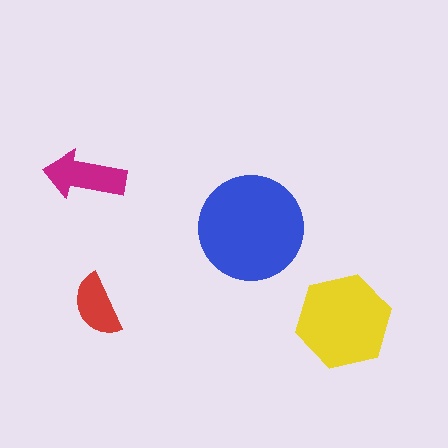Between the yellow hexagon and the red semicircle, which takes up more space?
The yellow hexagon.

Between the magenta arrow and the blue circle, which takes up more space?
The blue circle.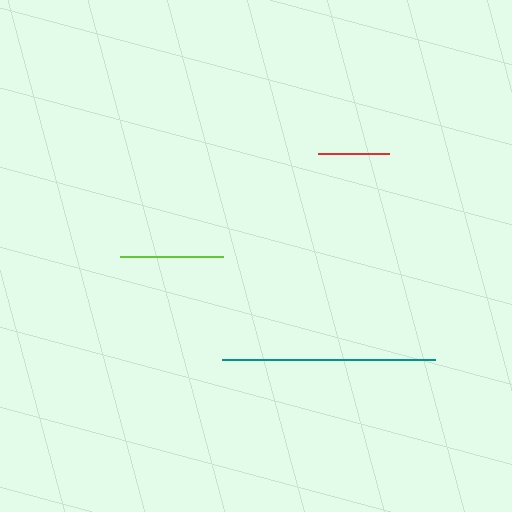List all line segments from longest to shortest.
From longest to shortest: teal, lime, red.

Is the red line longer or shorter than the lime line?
The lime line is longer than the red line.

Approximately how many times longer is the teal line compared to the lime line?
The teal line is approximately 2.1 times the length of the lime line.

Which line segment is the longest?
The teal line is the longest at approximately 213 pixels.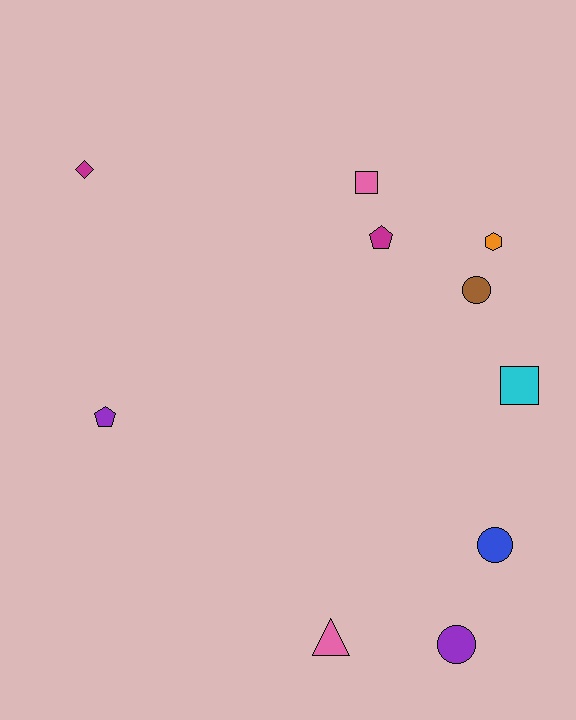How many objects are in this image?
There are 10 objects.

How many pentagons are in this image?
There are 2 pentagons.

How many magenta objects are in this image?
There are 2 magenta objects.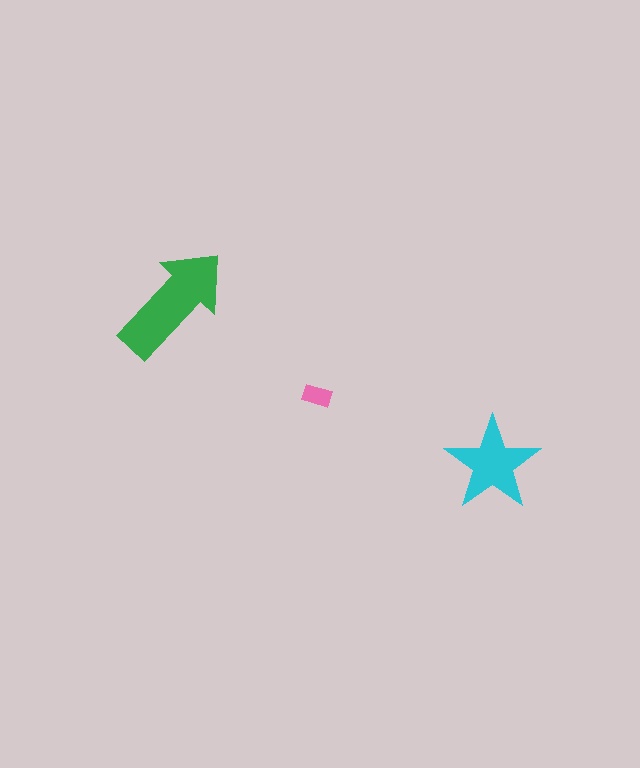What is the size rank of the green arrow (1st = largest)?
1st.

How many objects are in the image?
There are 3 objects in the image.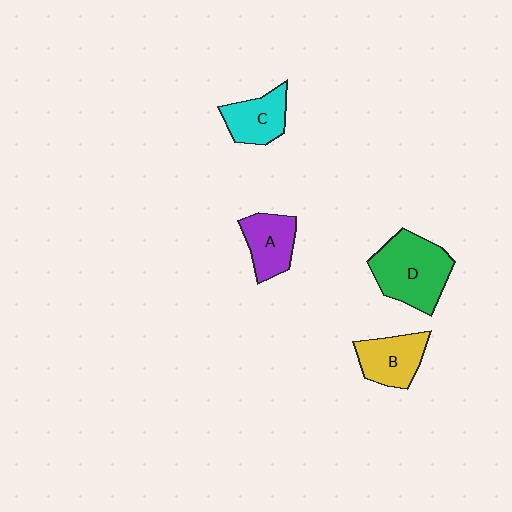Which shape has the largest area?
Shape D (green).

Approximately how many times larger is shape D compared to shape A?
Approximately 1.6 times.